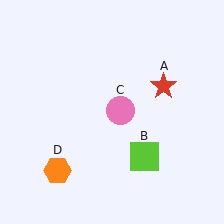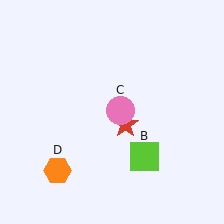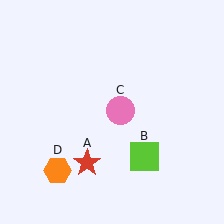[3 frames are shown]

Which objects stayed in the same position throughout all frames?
Lime square (object B) and pink circle (object C) and orange hexagon (object D) remained stationary.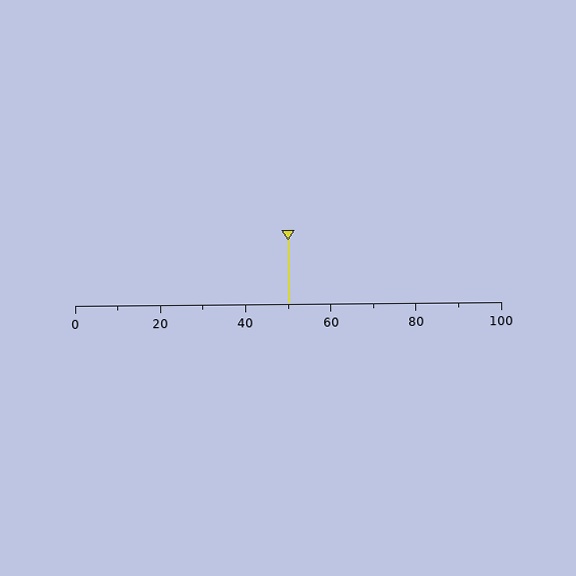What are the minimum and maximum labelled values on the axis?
The axis runs from 0 to 100.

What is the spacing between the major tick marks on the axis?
The major ticks are spaced 20 apart.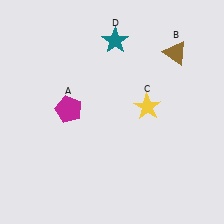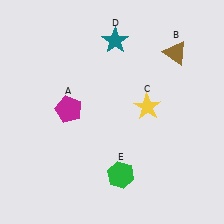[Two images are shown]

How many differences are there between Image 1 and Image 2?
There is 1 difference between the two images.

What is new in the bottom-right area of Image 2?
A green hexagon (E) was added in the bottom-right area of Image 2.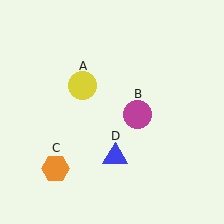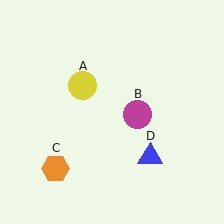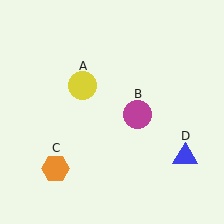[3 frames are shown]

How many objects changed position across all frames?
1 object changed position: blue triangle (object D).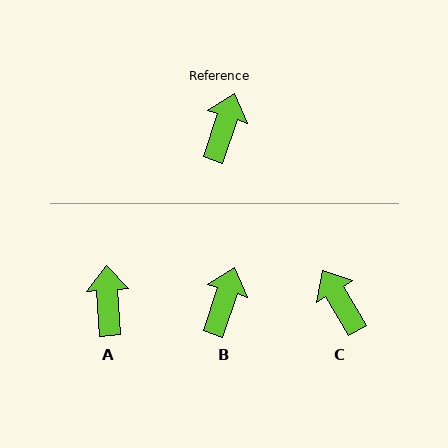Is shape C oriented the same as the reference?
No, it is off by about 49 degrees.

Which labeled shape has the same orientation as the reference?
B.